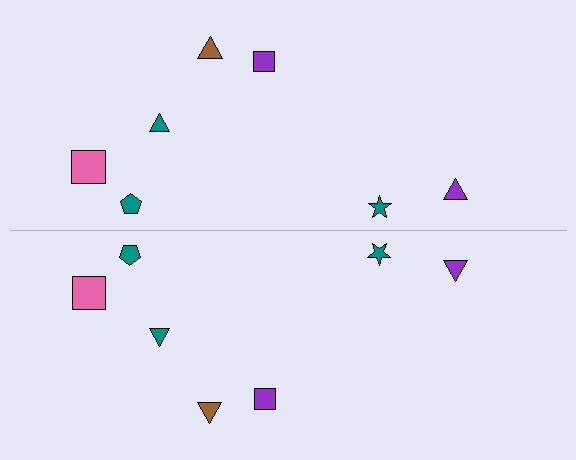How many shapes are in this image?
There are 14 shapes in this image.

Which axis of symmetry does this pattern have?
The pattern has a horizontal axis of symmetry running through the center of the image.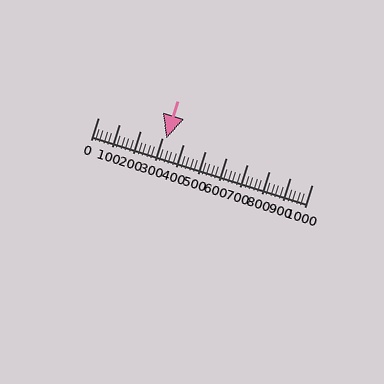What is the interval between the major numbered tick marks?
The major tick marks are spaced 100 units apart.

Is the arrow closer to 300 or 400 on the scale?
The arrow is closer to 300.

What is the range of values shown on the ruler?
The ruler shows values from 0 to 1000.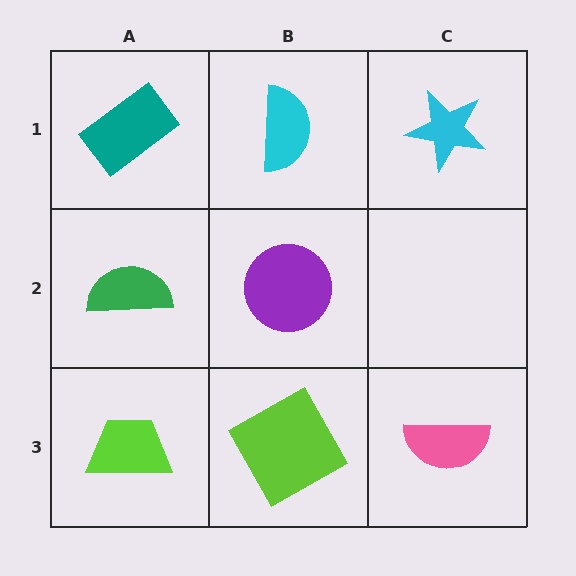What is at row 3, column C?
A pink semicircle.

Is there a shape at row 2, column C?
No, that cell is empty.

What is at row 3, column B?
A lime square.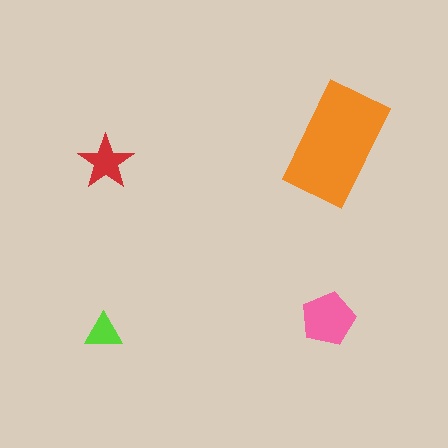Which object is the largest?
The orange rectangle.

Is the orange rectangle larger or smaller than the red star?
Larger.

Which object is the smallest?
The lime triangle.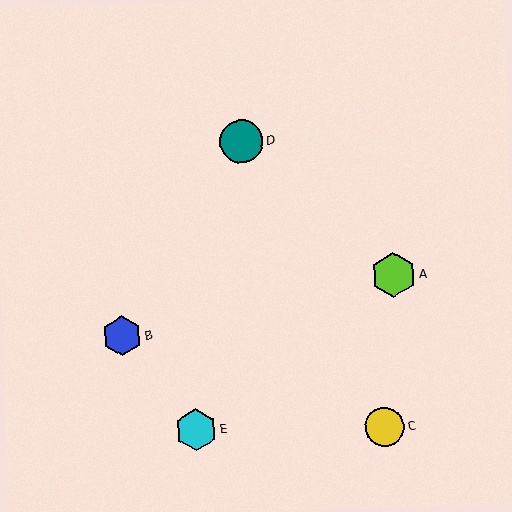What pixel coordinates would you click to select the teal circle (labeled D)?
Click at (241, 141) to select the teal circle D.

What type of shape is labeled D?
Shape D is a teal circle.